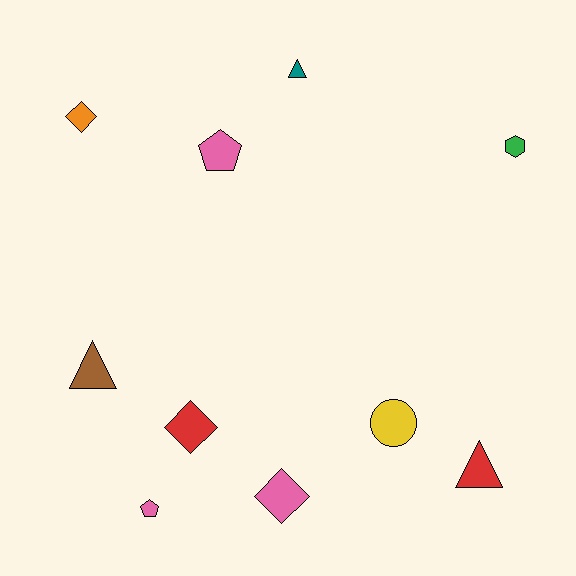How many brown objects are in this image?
There is 1 brown object.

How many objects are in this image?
There are 10 objects.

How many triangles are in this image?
There are 3 triangles.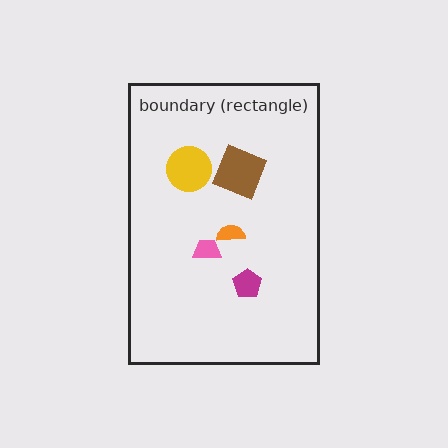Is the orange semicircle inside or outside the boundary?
Inside.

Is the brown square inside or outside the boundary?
Inside.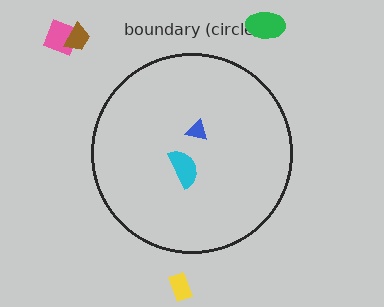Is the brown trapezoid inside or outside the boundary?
Outside.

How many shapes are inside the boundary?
2 inside, 4 outside.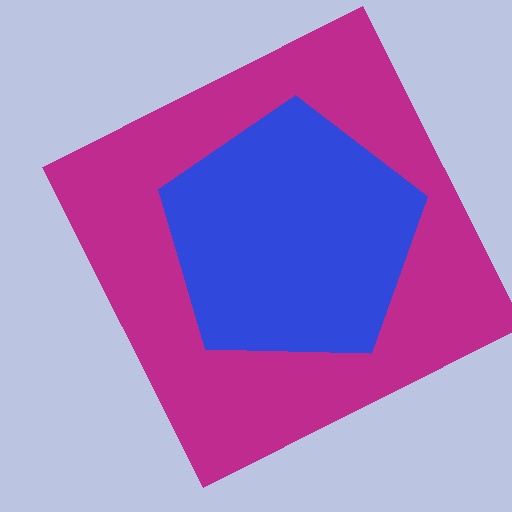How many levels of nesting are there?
2.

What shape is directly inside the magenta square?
The blue pentagon.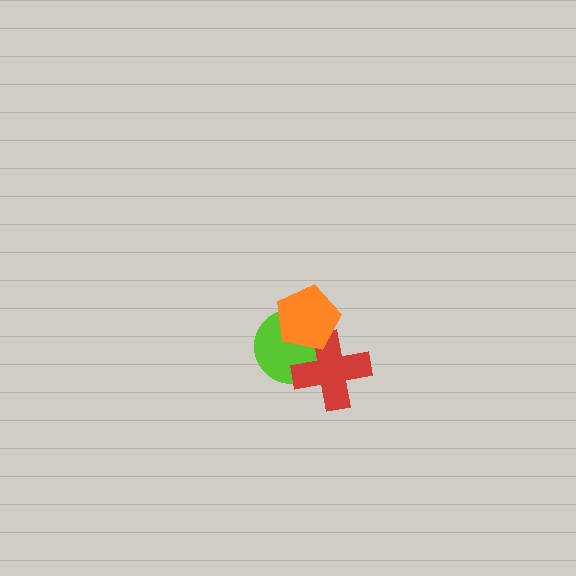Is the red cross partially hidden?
Yes, it is partially covered by another shape.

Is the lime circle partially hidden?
Yes, it is partially covered by another shape.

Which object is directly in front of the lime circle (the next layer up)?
The red cross is directly in front of the lime circle.